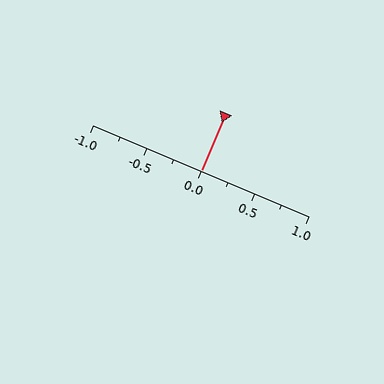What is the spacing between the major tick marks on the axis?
The major ticks are spaced 0.5 apart.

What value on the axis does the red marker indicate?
The marker indicates approximately 0.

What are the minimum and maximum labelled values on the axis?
The axis runs from -1.0 to 1.0.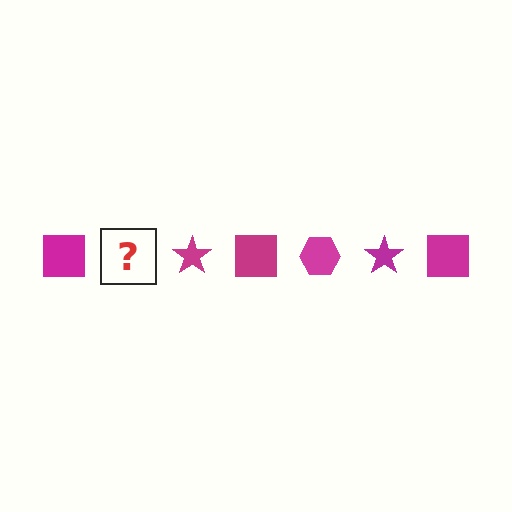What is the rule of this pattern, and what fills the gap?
The rule is that the pattern cycles through square, hexagon, star shapes in magenta. The gap should be filled with a magenta hexagon.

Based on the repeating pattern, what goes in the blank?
The blank should be a magenta hexagon.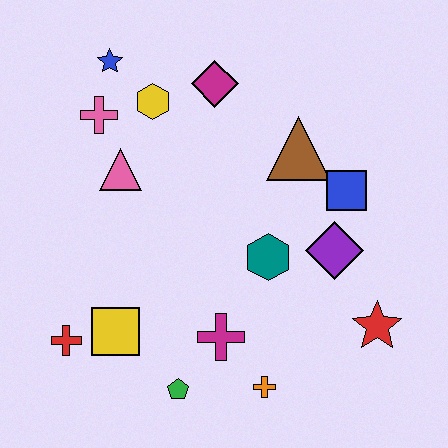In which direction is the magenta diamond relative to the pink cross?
The magenta diamond is to the right of the pink cross.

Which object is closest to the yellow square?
The red cross is closest to the yellow square.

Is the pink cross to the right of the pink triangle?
No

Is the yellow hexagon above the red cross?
Yes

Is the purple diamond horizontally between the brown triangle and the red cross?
No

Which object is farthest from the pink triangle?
The red star is farthest from the pink triangle.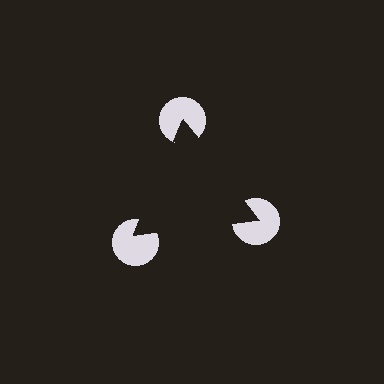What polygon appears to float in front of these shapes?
An illusory triangle — its edges are inferred from the aligned wedge cuts in the pac-man discs, not physically drawn.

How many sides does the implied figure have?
3 sides.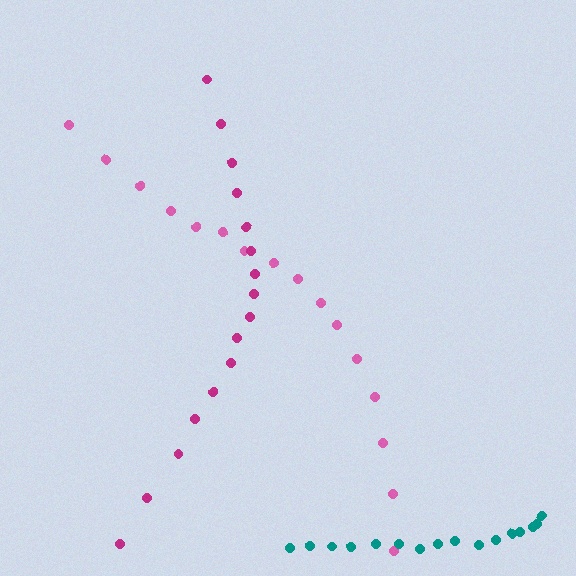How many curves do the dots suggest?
There are 3 distinct paths.